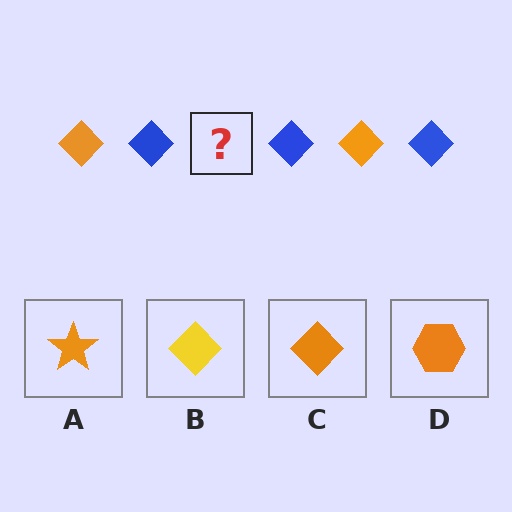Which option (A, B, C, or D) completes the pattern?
C.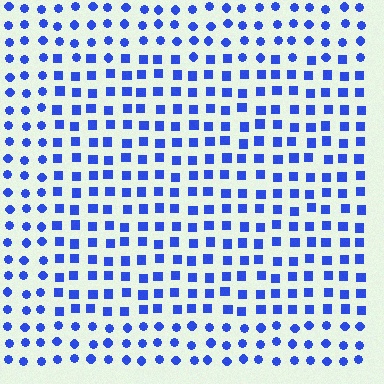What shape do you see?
I see a rectangle.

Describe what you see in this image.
The image is filled with small blue elements arranged in a uniform grid. A rectangle-shaped region contains squares, while the surrounding area contains circles. The boundary is defined purely by the change in element shape.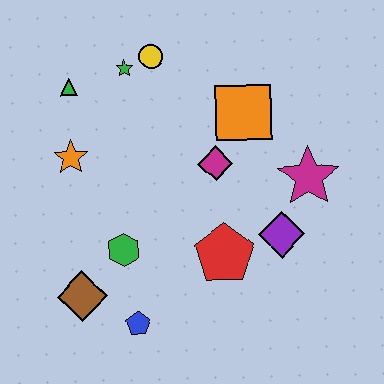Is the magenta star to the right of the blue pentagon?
Yes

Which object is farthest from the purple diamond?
The green triangle is farthest from the purple diamond.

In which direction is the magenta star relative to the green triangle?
The magenta star is to the right of the green triangle.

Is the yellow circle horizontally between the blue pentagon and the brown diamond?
No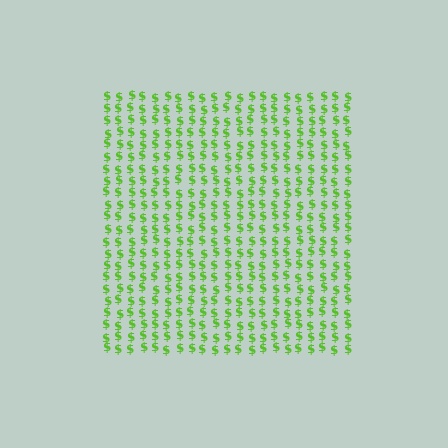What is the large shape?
The large shape is a square.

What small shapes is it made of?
It is made of small dollar signs.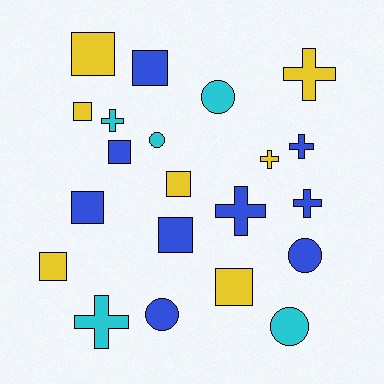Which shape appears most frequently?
Square, with 9 objects.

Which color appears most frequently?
Blue, with 9 objects.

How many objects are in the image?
There are 21 objects.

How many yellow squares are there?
There are 5 yellow squares.